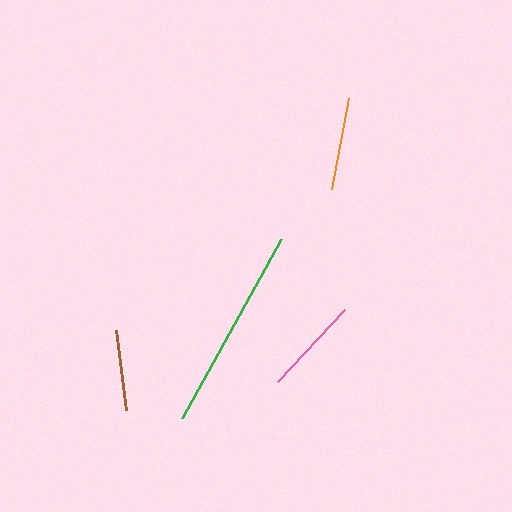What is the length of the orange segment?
The orange segment is approximately 93 pixels long.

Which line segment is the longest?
The green line is the longest at approximately 204 pixels.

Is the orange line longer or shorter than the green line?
The green line is longer than the orange line.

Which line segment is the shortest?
The brown line is the shortest at approximately 80 pixels.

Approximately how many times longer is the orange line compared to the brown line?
The orange line is approximately 1.2 times the length of the brown line.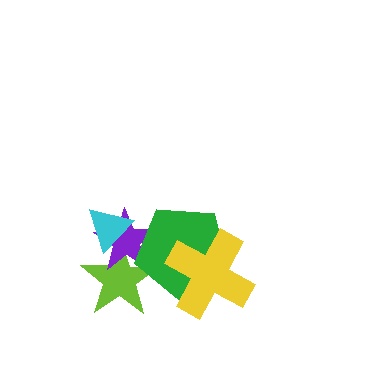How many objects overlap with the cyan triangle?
2 objects overlap with the cyan triangle.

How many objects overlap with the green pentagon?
3 objects overlap with the green pentagon.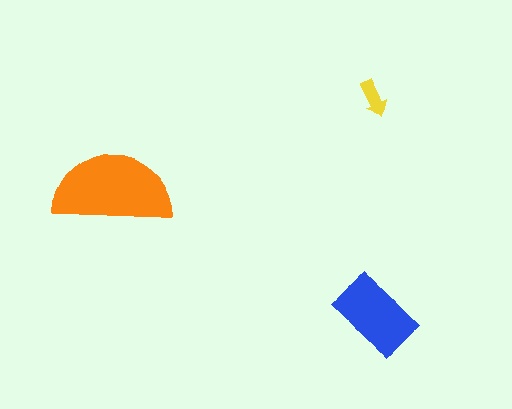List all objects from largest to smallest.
The orange semicircle, the blue rectangle, the yellow arrow.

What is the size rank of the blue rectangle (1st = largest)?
2nd.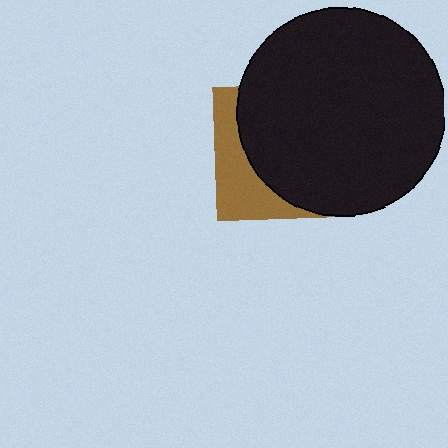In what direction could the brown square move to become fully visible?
The brown square could move left. That would shift it out from behind the black circle entirely.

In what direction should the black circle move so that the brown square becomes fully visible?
The black circle should move right. That is the shortest direction to clear the overlap and leave the brown square fully visible.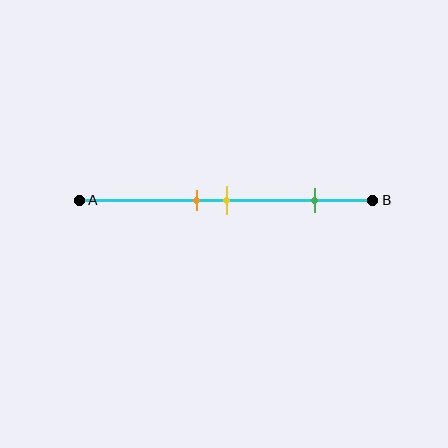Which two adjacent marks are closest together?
The orange and yellow marks are the closest adjacent pair.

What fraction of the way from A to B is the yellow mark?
The yellow mark is approximately 50% (0.5) of the way from A to B.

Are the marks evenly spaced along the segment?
No, the marks are not evenly spaced.